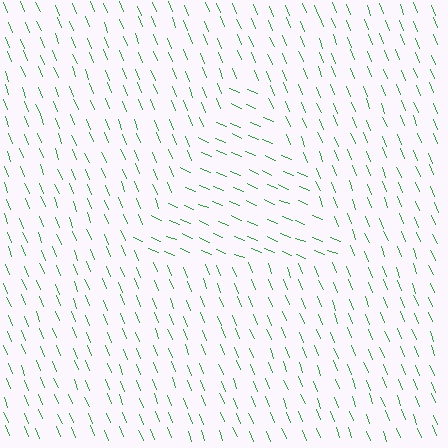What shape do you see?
I see a triangle.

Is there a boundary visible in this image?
Yes, there is a texture boundary formed by a change in line orientation.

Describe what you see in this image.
The image is filled with small green line segments. A triangle region in the image has lines oriented differently from the surrounding lines, creating a visible texture boundary.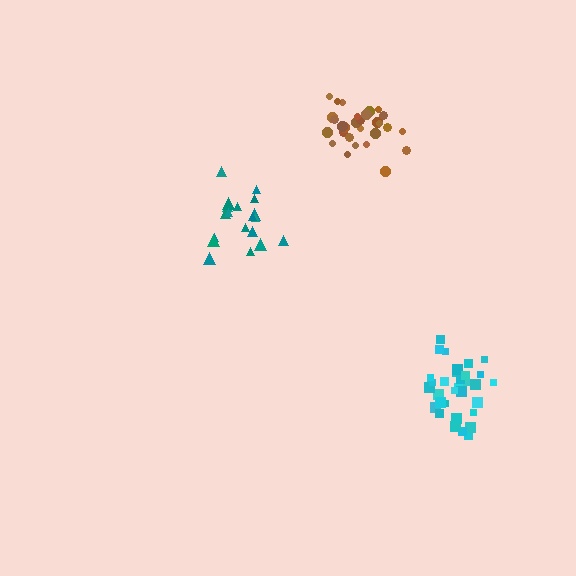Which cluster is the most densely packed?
Cyan.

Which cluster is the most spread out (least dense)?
Teal.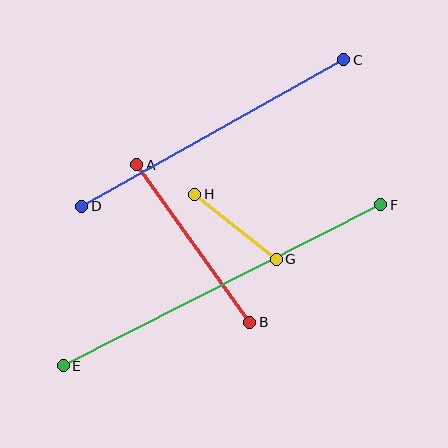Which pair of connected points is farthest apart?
Points E and F are farthest apart.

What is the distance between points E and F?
The distance is approximately 356 pixels.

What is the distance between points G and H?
The distance is approximately 104 pixels.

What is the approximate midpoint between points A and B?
The midpoint is at approximately (193, 243) pixels.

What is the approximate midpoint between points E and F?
The midpoint is at approximately (222, 285) pixels.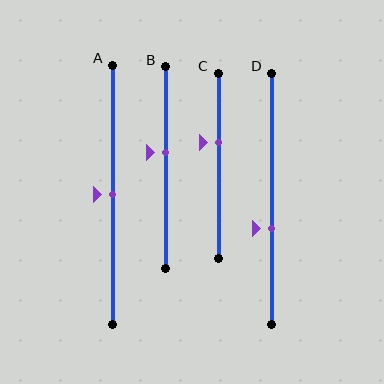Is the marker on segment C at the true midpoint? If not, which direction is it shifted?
No, the marker on segment C is shifted upward by about 13% of the segment length.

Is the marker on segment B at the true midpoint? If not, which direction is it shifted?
No, the marker on segment B is shifted upward by about 8% of the segment length.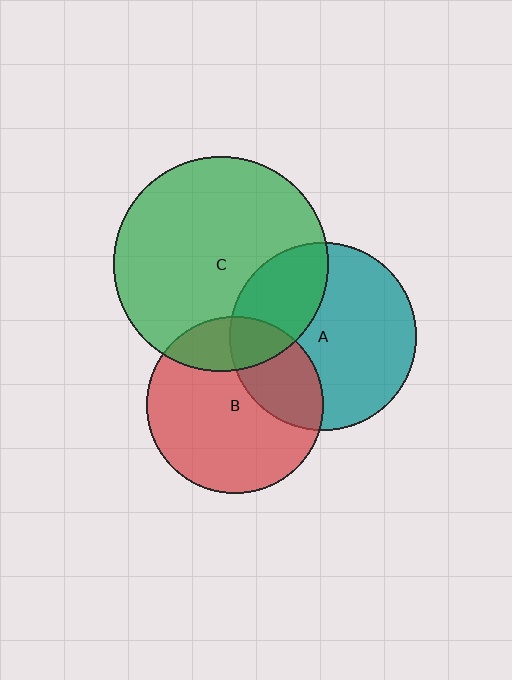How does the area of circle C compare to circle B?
Approximately 1.5 times.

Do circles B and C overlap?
Yes.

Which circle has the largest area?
Circle C (green).